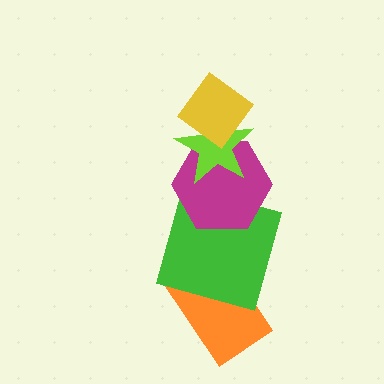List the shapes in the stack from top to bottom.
From top to bottom: the yellow diamond, the lime star, the magenta hexagon, the green square, the orange rectangle.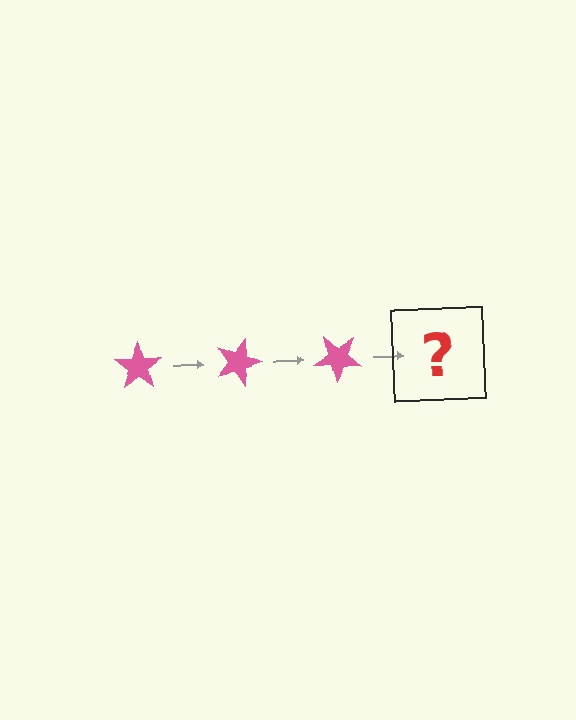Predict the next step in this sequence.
The next step is a pink star rotated 60 degrees.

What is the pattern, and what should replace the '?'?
The pattern is that the star rotates 20 degrees each step. The '?' should be a pink star rotated 60 degrees.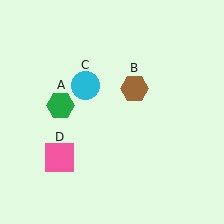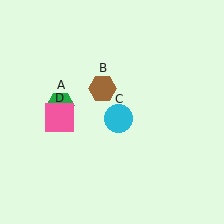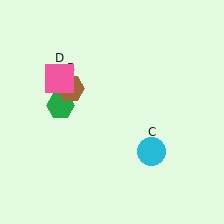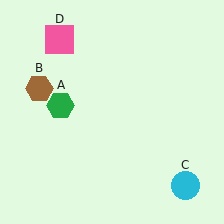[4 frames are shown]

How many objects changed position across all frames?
3 objects changed position: brown hexagon (object B), cyan circle (object C), pink square (object D).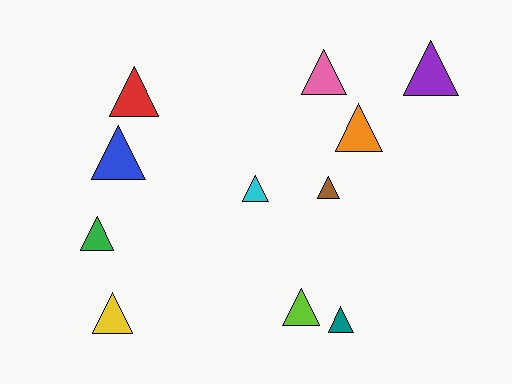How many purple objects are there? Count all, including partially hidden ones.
There is 1 purple object.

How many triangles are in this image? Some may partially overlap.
There are 11 triangles.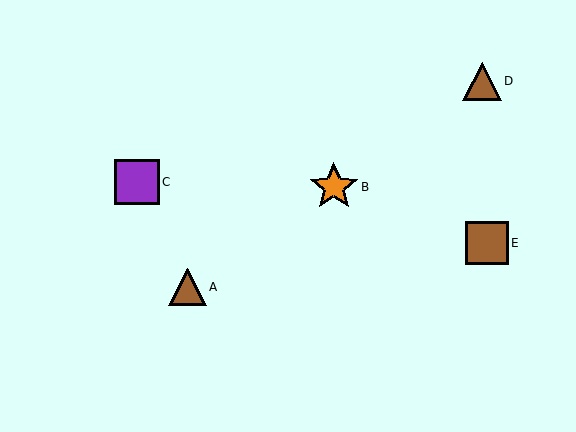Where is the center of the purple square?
The center of the purple square is at (137, 182).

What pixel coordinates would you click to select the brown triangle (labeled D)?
Click at (482, 81) to select the brown triangle D.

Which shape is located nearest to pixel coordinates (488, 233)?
The brown square (labeled E) at (487, 243) is nearest to that location.